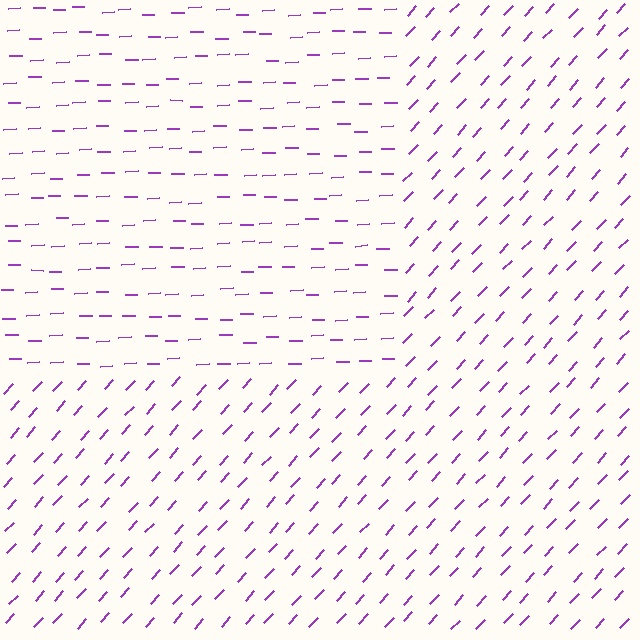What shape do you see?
I see a rectangle.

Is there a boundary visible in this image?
Yes, there is a texture boundary formed by a change in line orientation.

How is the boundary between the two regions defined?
The boundary is defined purely by a change in line orientation (approximately 45 degrees difference). All lines are the same color and thickness.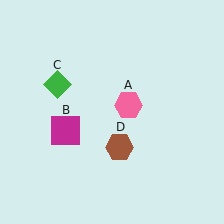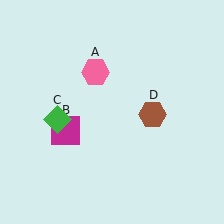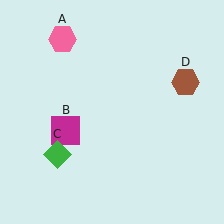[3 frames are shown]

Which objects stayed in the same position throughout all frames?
Magenta square (object B) remained stationary.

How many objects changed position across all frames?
3 objects changed position: pink hexagon (object A), green diamond (object C), brown hexagon (object D).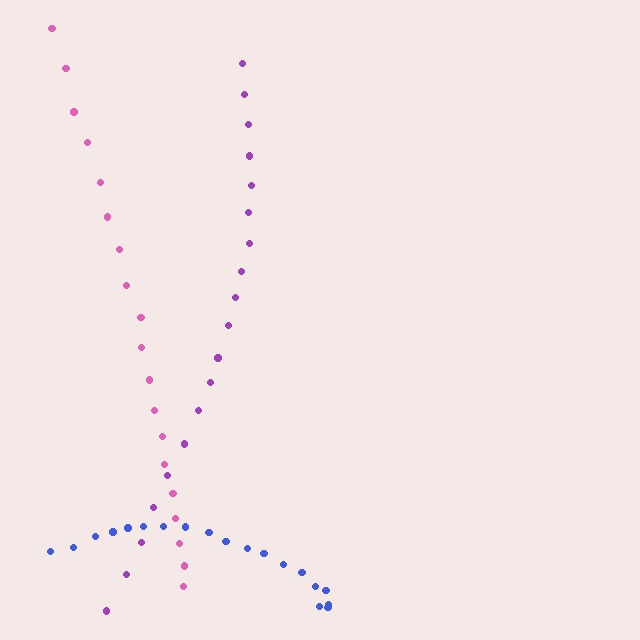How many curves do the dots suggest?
There are 3 distinct paths.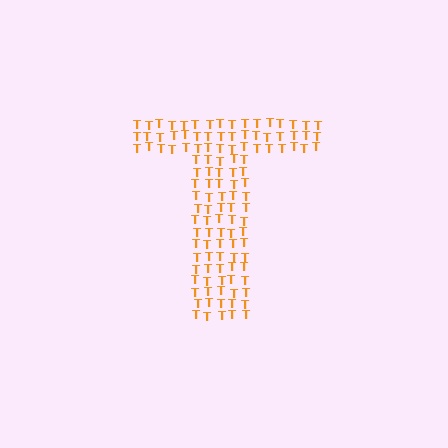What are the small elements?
The small elements are letter T's.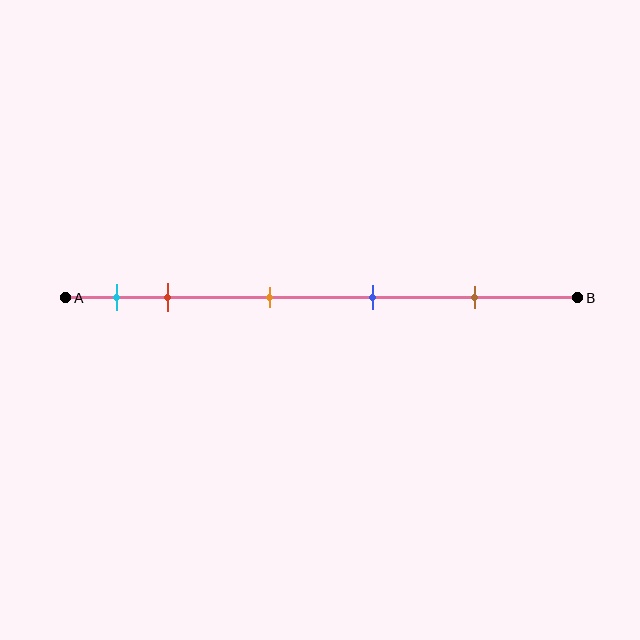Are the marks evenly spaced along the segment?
No, the marks are not evenly spaced.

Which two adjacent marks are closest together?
The cyan and red marks are the closest adjacent pair.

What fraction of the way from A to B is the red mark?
The red mark is approximately 20% (0.2) of the way from A to B.